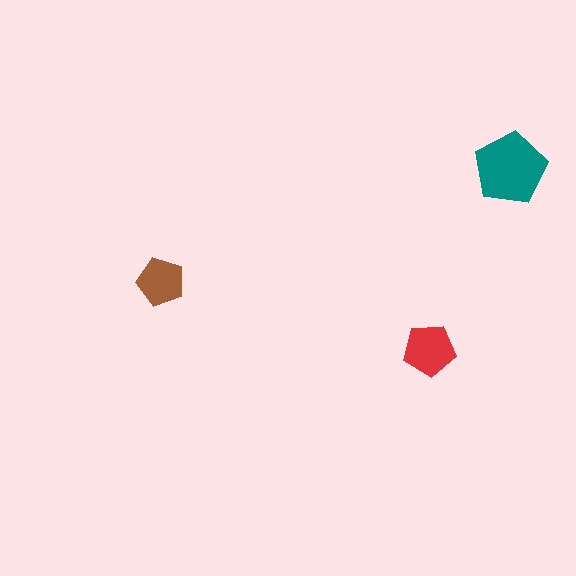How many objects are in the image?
There are 3 objects in the image.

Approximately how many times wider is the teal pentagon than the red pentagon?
About 1.5 times wider.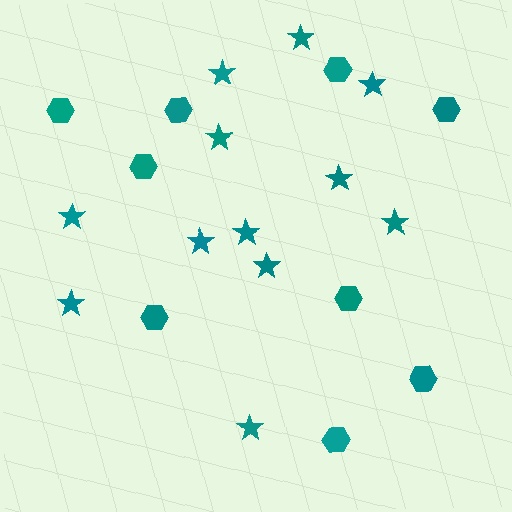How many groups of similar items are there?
There are 2 groups: one group of hexagons (9) and one group of stars (12).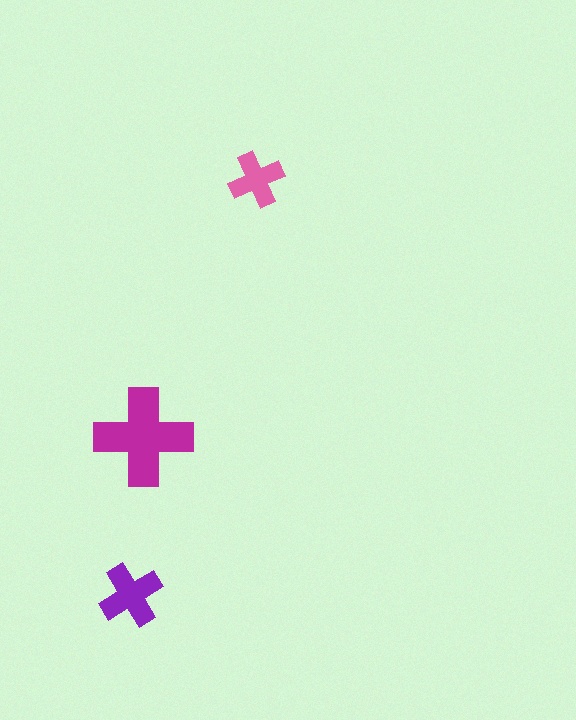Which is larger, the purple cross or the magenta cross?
The magenta one.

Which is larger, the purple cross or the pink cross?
The purple one.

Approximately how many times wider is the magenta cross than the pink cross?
About 2 times wider.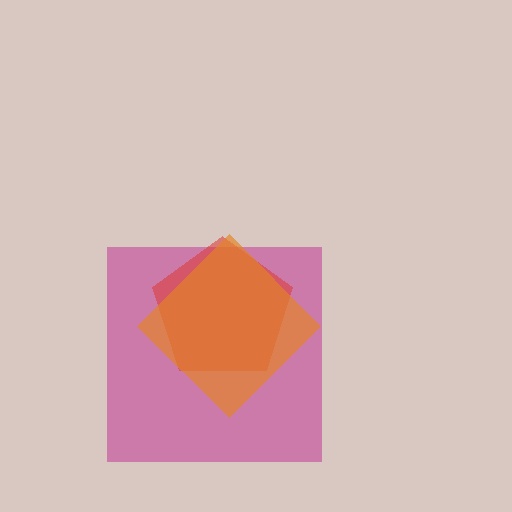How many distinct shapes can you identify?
There are 3 distinct shapes: a magenta square, a red pentagon, an orange diamond.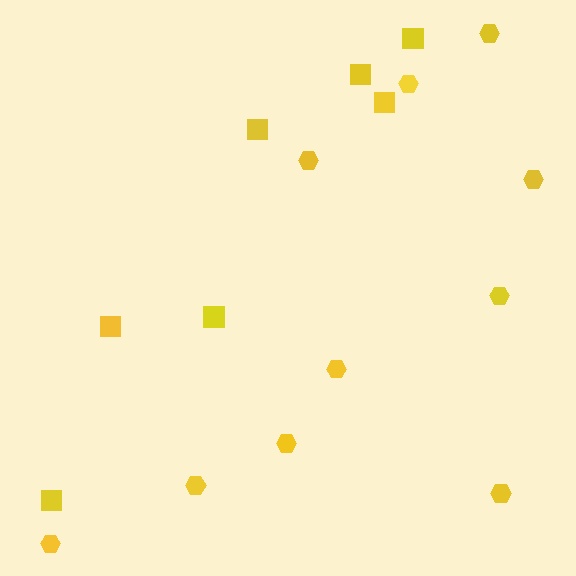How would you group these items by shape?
There are 2 groups: one group of squares (7) and one group of hexagons (10).